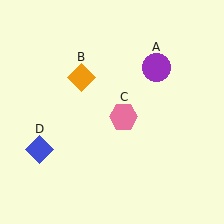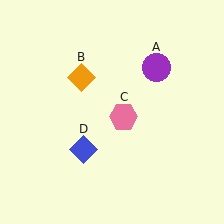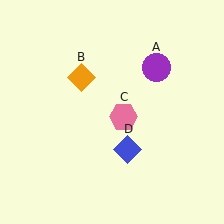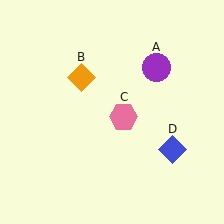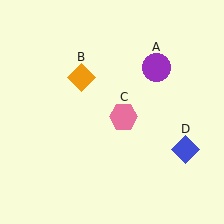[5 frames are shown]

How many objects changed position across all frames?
1 object changed position: blue diamond (object D).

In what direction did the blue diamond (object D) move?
The blue diamond (object D) moved right.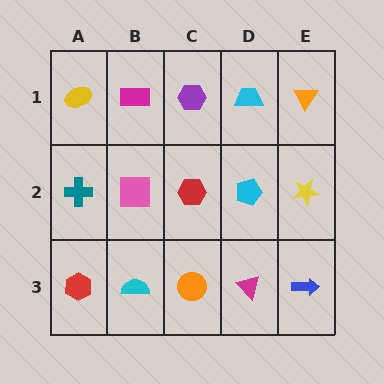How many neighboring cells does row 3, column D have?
3.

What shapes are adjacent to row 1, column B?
A pink square (row 2, column B), a yellow ellipse (row 1, column A), a purple hexagon (row 1, column C).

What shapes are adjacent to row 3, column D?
A cyan pentagon (row 2, column D), an orange circle (row 3, column C), a blue arrow (row 3, column E).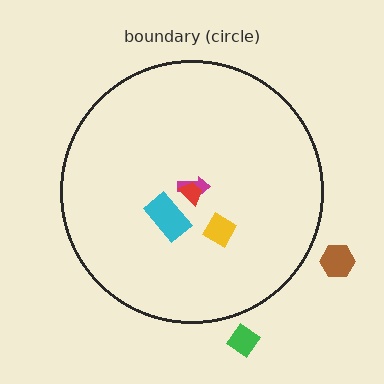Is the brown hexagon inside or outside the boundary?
Outside.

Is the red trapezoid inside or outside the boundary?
Inside.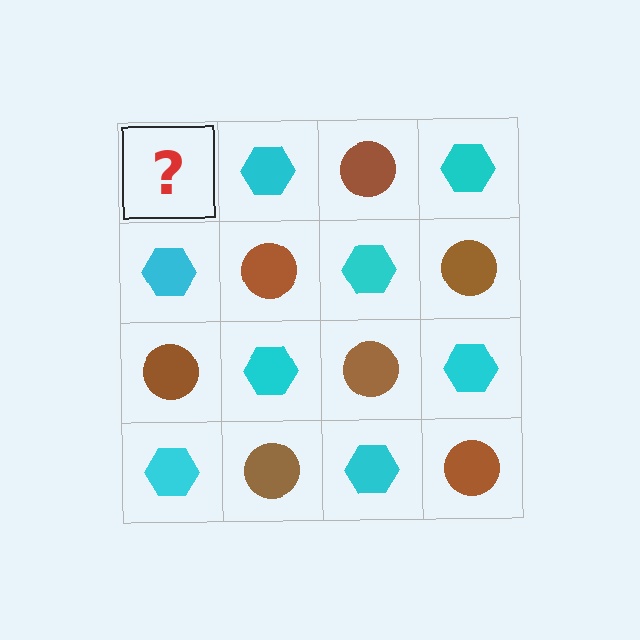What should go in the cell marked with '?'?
The missing cell should contain a brown circle.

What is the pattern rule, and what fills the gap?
The rule is that it alternates brown circle and cyan hexagon in a checkerboard pattern. The gap should be filled with a brown circle.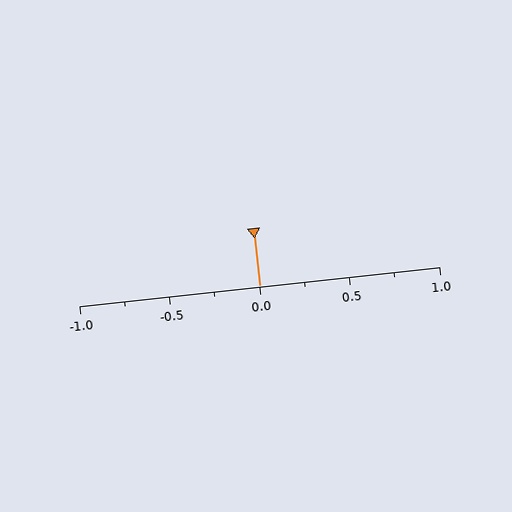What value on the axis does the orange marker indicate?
The marker indicates approximately 0.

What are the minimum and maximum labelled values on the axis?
The axis runs from -1.0 to 1.0.